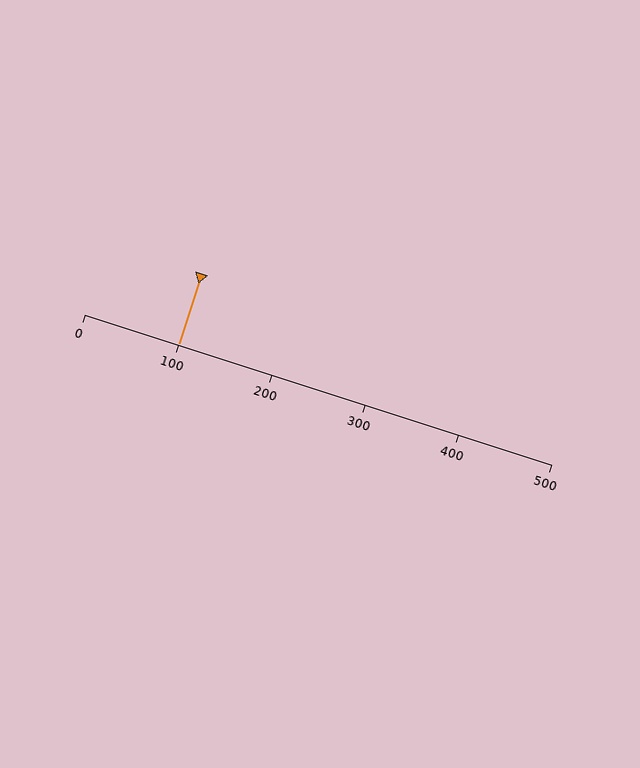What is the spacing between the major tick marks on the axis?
The major ticks are spaced 100 apart.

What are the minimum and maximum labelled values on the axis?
The axis runs from 0 to 500.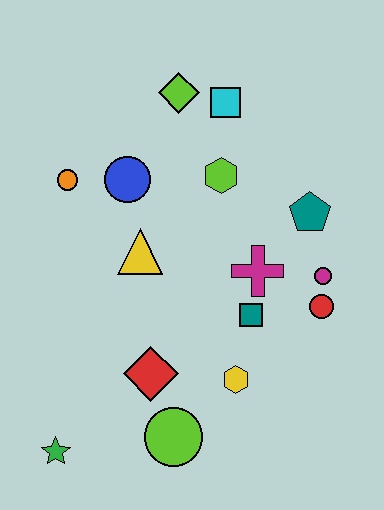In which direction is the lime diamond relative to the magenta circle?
The lime diamond is above the magenta circle.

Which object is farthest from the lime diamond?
The green star is farthest from the lime diamond.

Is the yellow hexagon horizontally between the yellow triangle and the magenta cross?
Yes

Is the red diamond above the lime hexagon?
No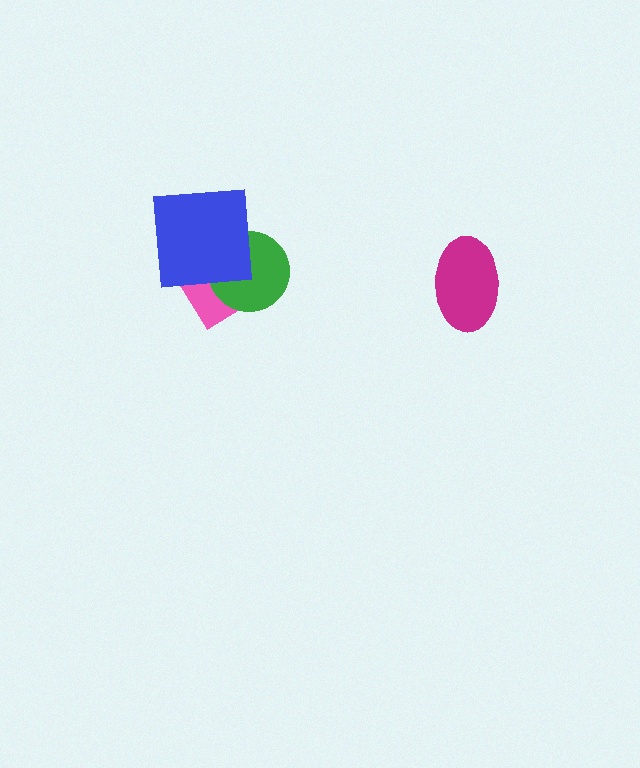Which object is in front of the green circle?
The blue square is in front of the green circle.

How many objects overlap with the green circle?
2 objects overlap with the green circle.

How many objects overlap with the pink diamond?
2 objects overlap with the pink diamond.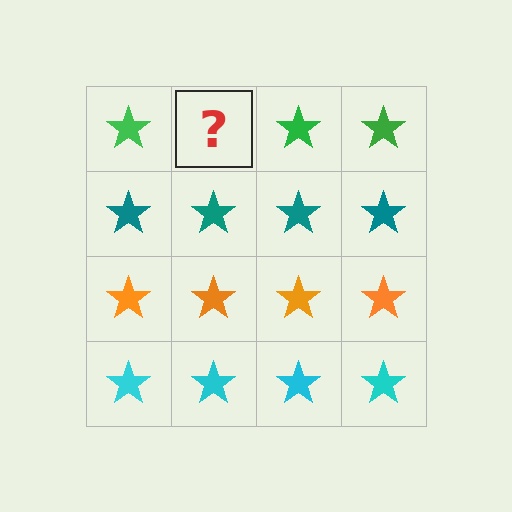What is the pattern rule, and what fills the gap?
The rule is that each row has a consistent color. The gap should be filled with a green star.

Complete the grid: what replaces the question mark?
The question mark should be replaced with a green star.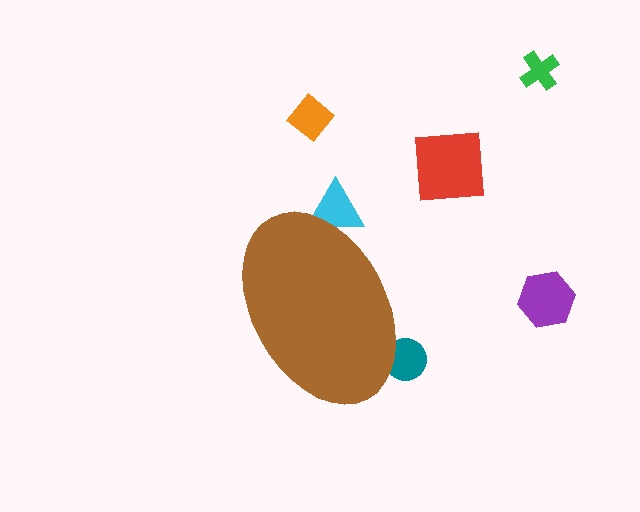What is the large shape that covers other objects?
A brown ellipse.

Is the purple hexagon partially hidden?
No, the purple hexagon is fully visible.